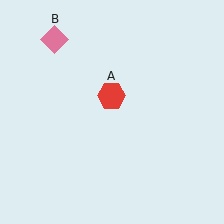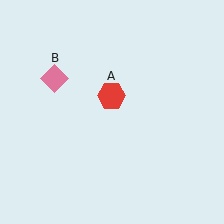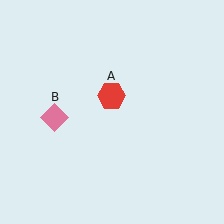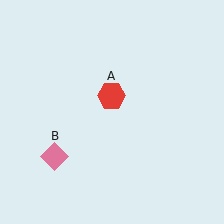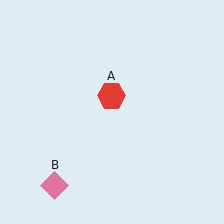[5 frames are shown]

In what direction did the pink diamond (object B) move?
The pink diamond (object B) moved down.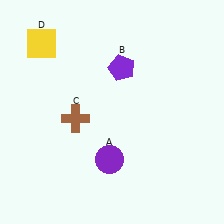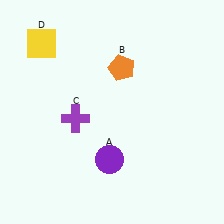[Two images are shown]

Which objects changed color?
B changed from purple to orange. C changed from brown to purple.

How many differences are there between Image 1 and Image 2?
There are 2 differences between the two images.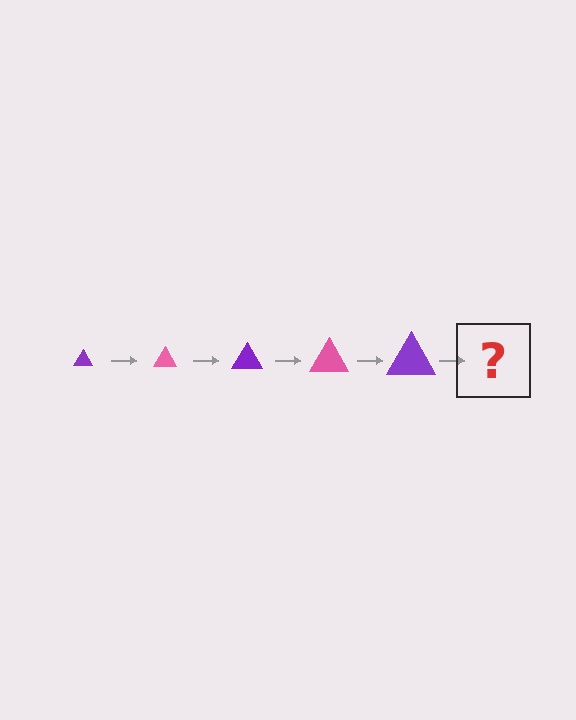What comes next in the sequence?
The next element should be a pink triangle, larger than the previous one.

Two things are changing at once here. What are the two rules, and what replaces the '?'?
The two rules are that the triangle grows larger each step and the color cycles through purple and pink. The '?' should be a pink triangle, larger than the previous one.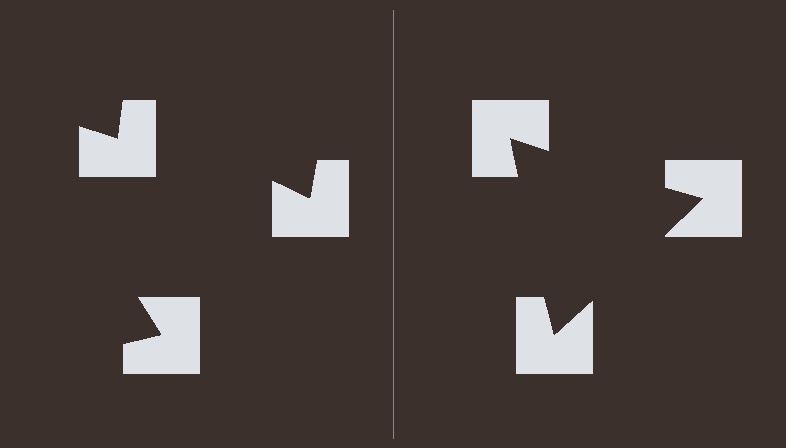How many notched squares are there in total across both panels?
6 — 3 on each side.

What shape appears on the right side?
An illusory triangle.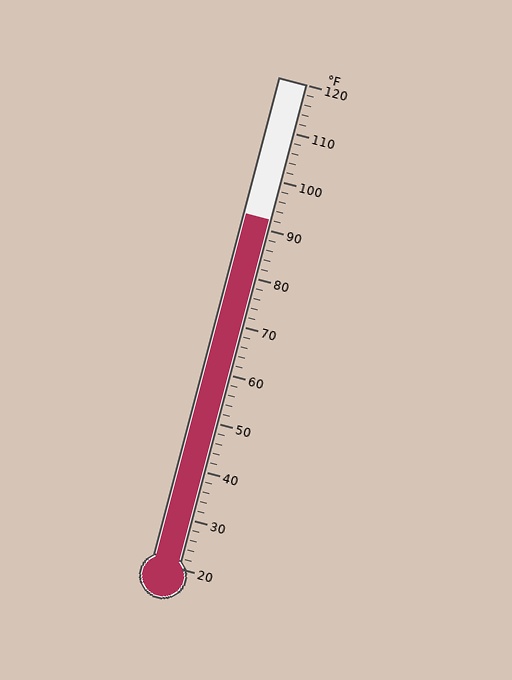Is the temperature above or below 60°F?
The temperature is above 60°F.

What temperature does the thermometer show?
The thermometer shows approximately 92°F.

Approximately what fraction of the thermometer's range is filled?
The thermometer is filled to approximately 70% of its range.